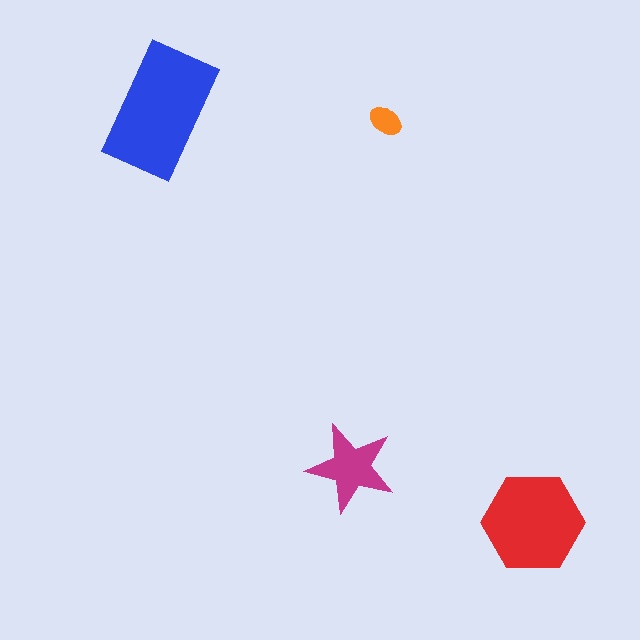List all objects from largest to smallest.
The blue rectangle, the red hexagon, the magenta star, the orange ellipse.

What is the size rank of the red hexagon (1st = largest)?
2nd.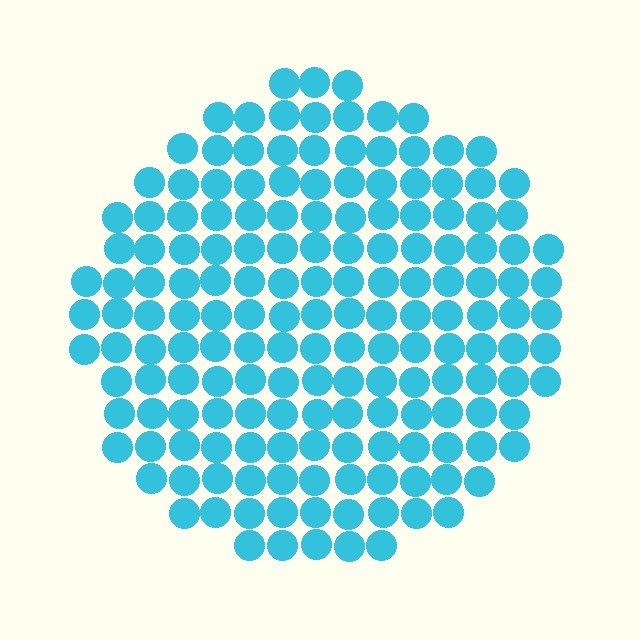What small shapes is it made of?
It is made of small circles.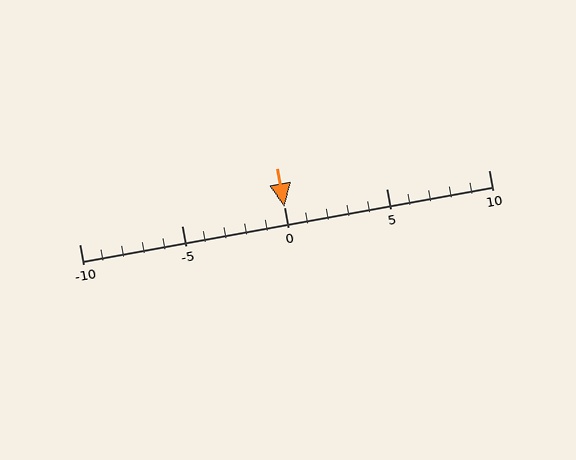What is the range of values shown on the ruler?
The ruler shows values from -10 to 10.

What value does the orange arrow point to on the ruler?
The orange arrow points to approximately 0.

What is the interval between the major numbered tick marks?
The major tick marks are spaced 5 units apart.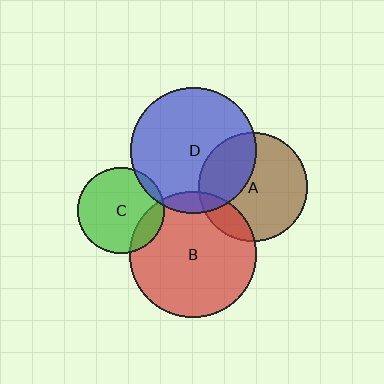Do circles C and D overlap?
Yes.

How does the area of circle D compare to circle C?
Approximately 2.1 times.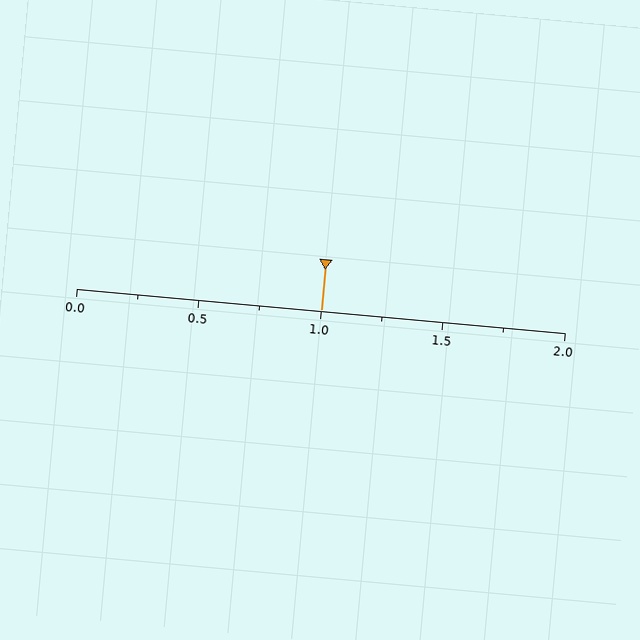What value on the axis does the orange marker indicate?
The marker indicates approximately 1.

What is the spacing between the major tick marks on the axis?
The major ticks are spaced 0.5 apart.